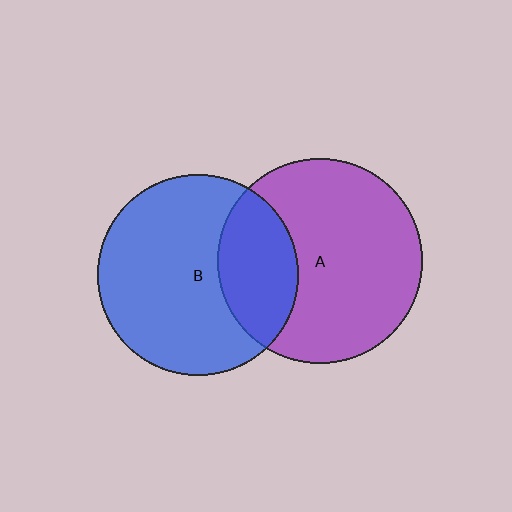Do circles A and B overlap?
Yes.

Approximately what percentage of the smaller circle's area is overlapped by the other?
Approximately 30%.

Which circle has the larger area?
Circle A (purple).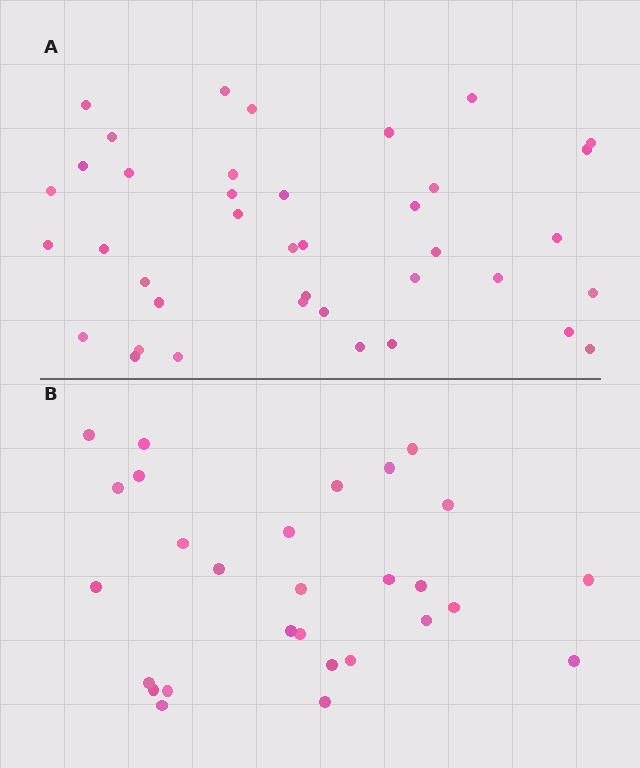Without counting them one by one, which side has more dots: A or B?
Region A (the top region) has more dots.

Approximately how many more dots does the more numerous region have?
Region A has roughly 12 or so more dots than region B.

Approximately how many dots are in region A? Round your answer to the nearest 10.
About 40 dots. (The exact count is 39, which rounds to 40.)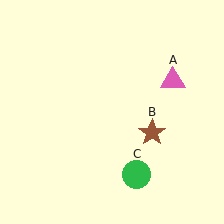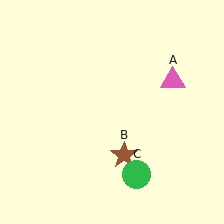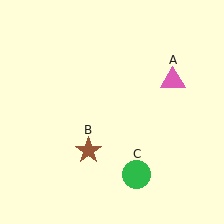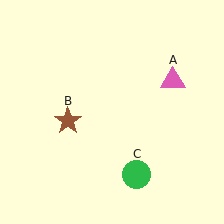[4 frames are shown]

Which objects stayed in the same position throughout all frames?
Pink triangle (object A) and green circle (object C) remained stationary.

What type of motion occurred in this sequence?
The brown star (object B) rotated clockwise around the center of the scene.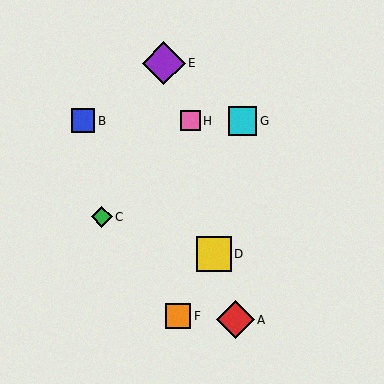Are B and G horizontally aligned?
Yes, both are at y≈121.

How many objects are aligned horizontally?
3 objects (B, G, H) are aligned horizontally.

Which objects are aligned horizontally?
Objects B, G, H are aligned horizontally.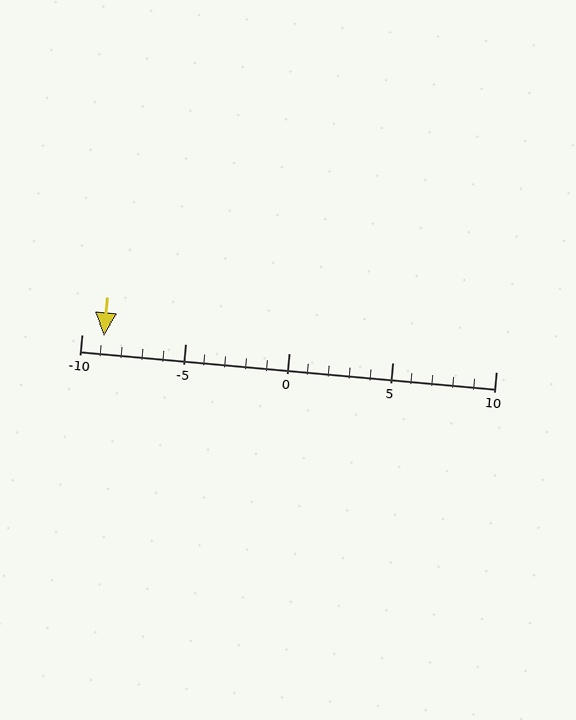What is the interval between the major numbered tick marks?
The major tick marks are spaced 5 units apart.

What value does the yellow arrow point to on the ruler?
The yellow arrow points to approximately -9.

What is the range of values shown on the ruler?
The ruler shows values from -10 to 10.